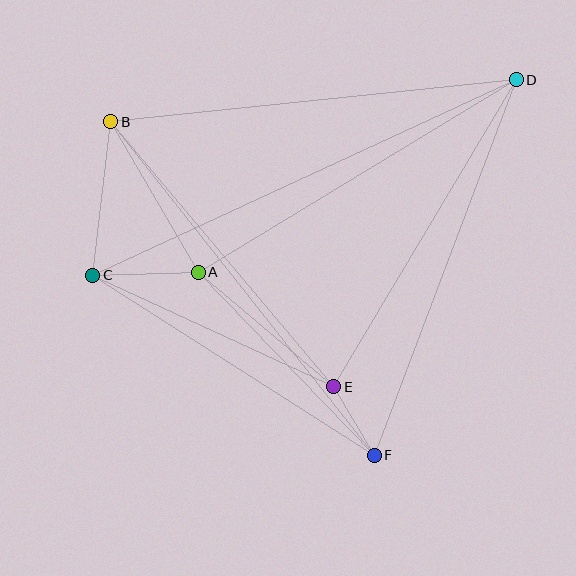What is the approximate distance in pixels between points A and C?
The distance between A and C is approximately 106 pixels.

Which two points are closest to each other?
Points E and F are closest to each other.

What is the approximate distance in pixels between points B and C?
The distance between B and C is approximately 155 pixels.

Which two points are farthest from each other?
Points C and D are farthest from each other.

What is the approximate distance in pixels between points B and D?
The distance between B and D is approximately 408 pixels.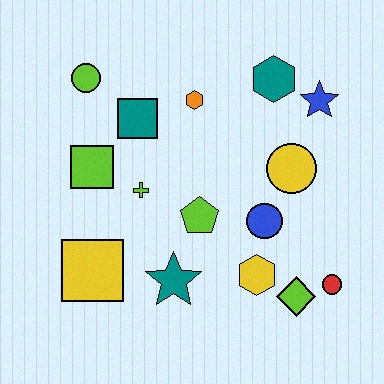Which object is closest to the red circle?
The lime diamond is closest to the red circle.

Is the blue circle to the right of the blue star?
No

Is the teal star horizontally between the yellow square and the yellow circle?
Yes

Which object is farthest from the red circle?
The lime circle is farthest from the red circle.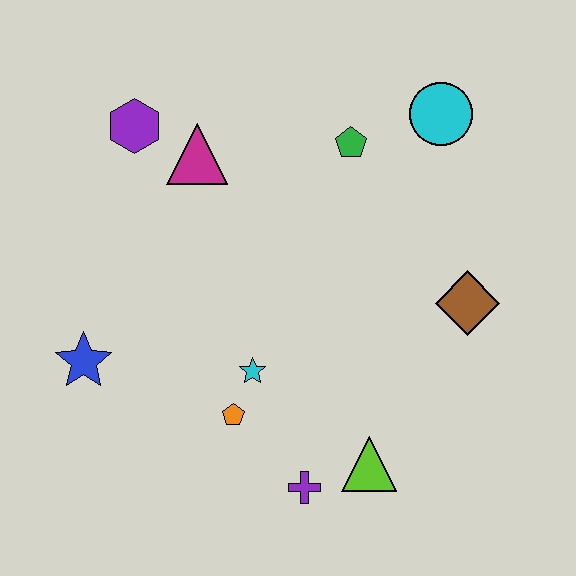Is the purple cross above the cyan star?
No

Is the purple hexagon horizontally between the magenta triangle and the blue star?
Yes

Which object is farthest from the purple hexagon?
The lime triangle is farthest from the purple hexagon.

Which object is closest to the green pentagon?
The cyan circle is closest to the green pentagon.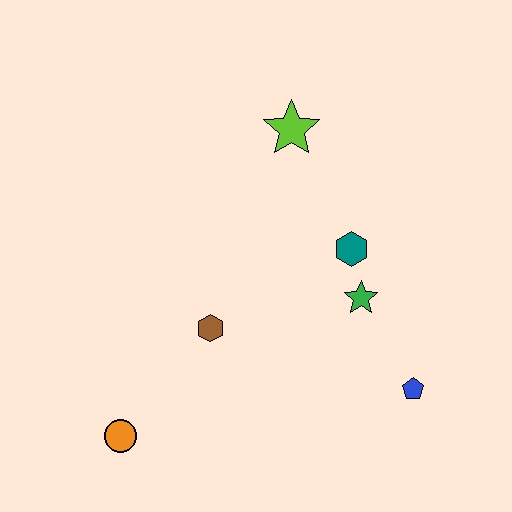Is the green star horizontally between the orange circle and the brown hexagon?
No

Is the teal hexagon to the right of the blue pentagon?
No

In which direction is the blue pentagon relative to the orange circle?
The blue pentagon is to the right of the orange circle.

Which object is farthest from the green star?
The orange circle is farthest from the green star.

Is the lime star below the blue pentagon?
No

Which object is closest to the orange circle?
The brown hexagon is closest to the orange circle.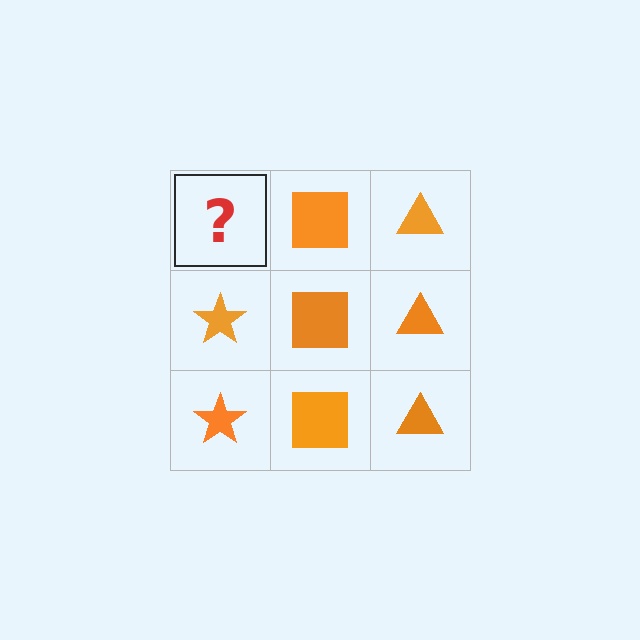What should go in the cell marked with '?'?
The missing cell should contain an orange star.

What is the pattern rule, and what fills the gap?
The rule is that each column has a consistent shape. The gap should be filled with an orange star.